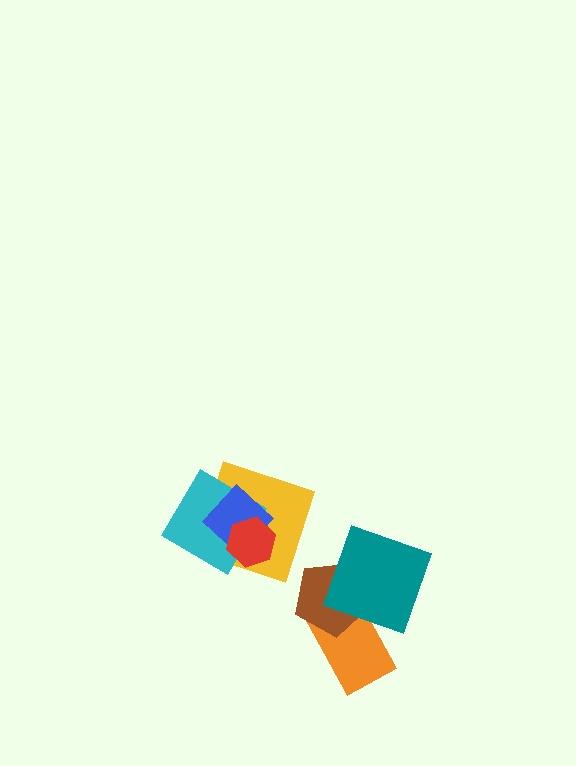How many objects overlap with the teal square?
2 objects overlap with the teal square.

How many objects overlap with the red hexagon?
3 objects overlap with the red hexagon.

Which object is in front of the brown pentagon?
The teal square is in front of the brown pentagon.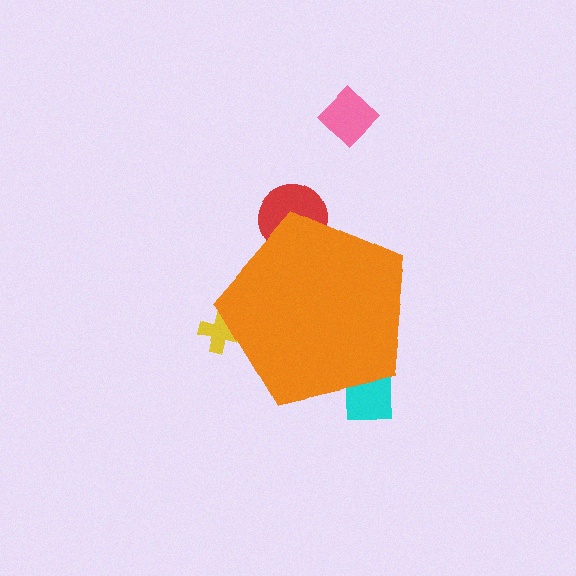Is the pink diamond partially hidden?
No, the pink diamond is fully visible.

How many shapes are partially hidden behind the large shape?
3 shapes are partially hidden.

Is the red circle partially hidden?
Yes, the red circle is partially hidden behind the orange pentagon.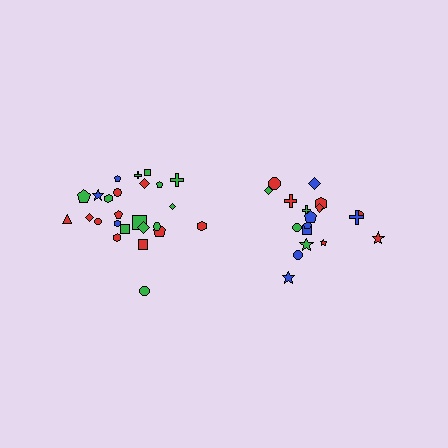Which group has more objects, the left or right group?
The left group.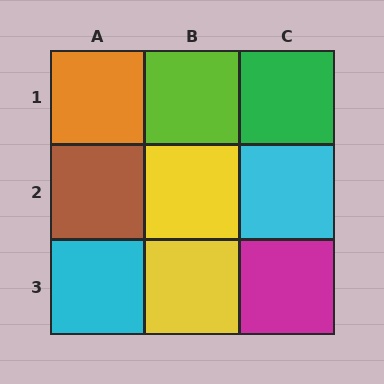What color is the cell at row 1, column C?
Green.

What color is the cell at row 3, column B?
Yellow.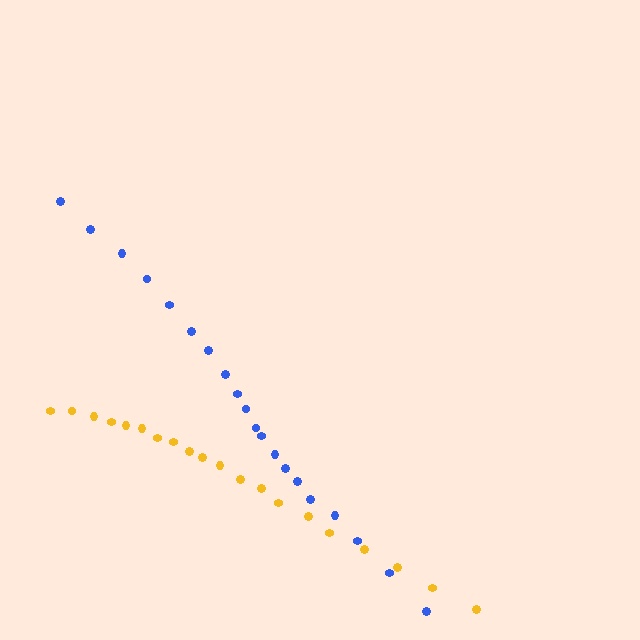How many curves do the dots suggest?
There are 2 distinct paths.